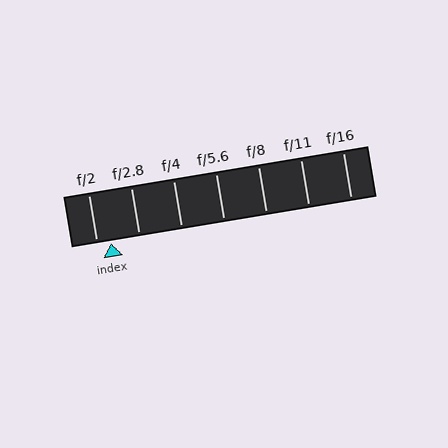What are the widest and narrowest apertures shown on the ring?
The widest aperture shown is f/2 and the narrowest is f/16.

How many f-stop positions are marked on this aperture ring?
There are 7 f-stop positions marked.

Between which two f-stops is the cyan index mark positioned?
The index mark is between f/2 and f/2.8.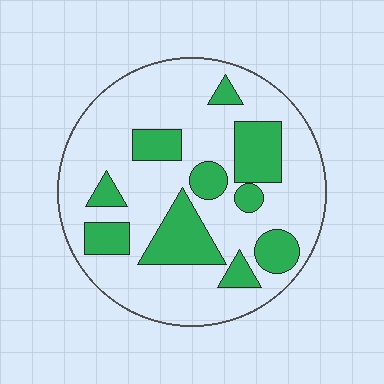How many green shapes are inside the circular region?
10.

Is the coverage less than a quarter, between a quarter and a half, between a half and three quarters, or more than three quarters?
Between a quarter and a half.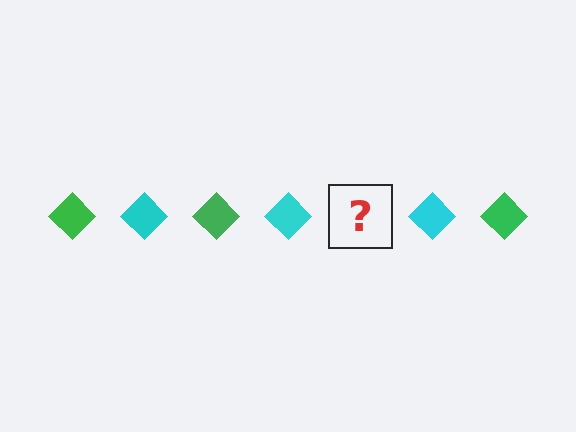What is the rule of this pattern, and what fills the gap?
The rule is that the pattern cycles through green, cyan diamonds. The gap should be filled with a green diamond.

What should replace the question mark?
The question mark should be replaced with a green diamond.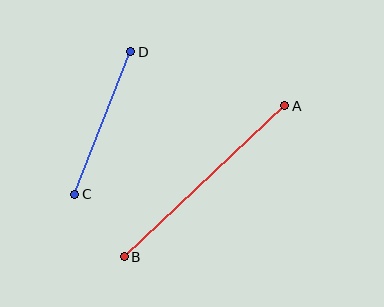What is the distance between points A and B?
The distance is approximately 220 pixels.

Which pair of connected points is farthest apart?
Points A and B are farthest apart.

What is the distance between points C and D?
The distance is approximately 153 pixels.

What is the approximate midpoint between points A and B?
The midpoint is at approximately (204, 181) pixels.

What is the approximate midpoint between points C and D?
The midpoint is at approximately (103, 123) pixels.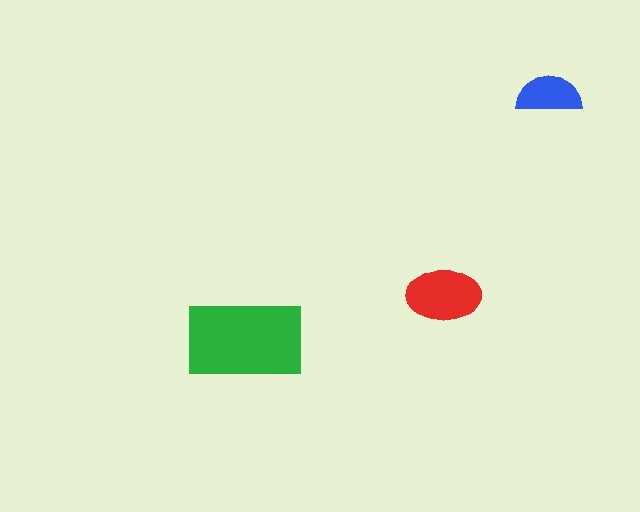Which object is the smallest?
The blue semicircle.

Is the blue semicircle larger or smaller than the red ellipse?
Smaller.